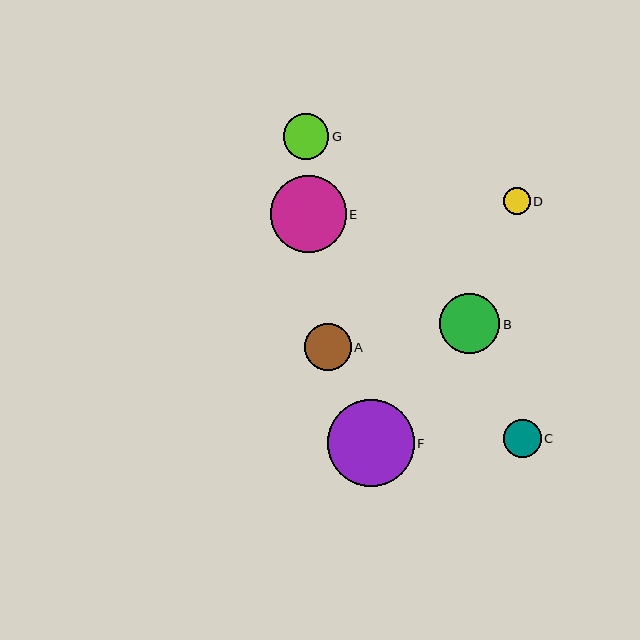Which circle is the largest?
Circle F is the largest with a size of approximately 87 pixels.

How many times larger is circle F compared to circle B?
Circle F is approximately 1.4 times the size of circle B.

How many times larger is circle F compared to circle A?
Circle F is approximately 1.9 times the size of circle A.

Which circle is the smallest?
Circle D is the smallest with a size of approximately 27 pixels.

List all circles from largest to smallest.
From largest to smallest: F, E, B, A, G, C, D.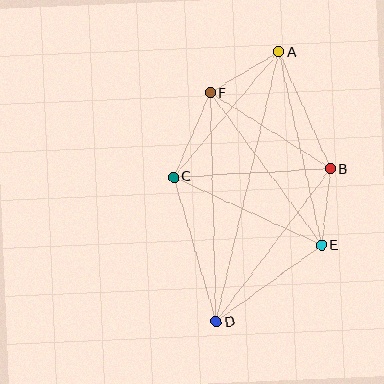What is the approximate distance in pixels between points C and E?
The distance between C and E is approximately 163 pixels.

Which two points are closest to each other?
Points B and E are closest to each other.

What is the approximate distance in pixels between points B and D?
The distance between B and D is approximately 191 pixels.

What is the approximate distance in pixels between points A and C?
The distance between A and C is approximately 163 pixels.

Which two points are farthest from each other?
Points A and D are farthest from each other.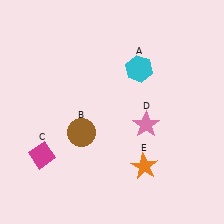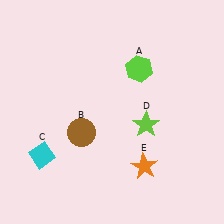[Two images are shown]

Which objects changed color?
A changed from cyan to lime. C changed from magenta to cyan. D changed from pink to lime.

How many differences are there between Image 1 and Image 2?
There are 3 differences between the two images.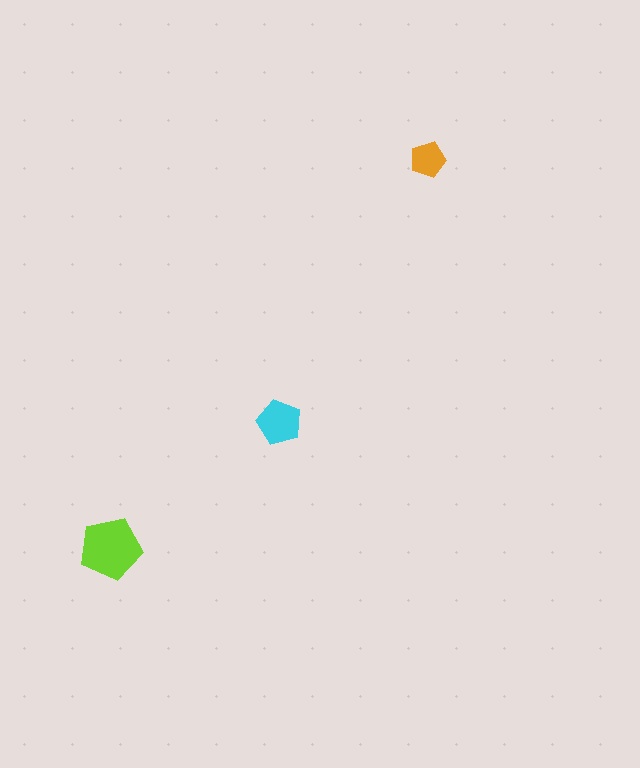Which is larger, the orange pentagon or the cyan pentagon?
The cyan one.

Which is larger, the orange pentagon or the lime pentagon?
The lime one.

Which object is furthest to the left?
The lime pentagon is leftmost.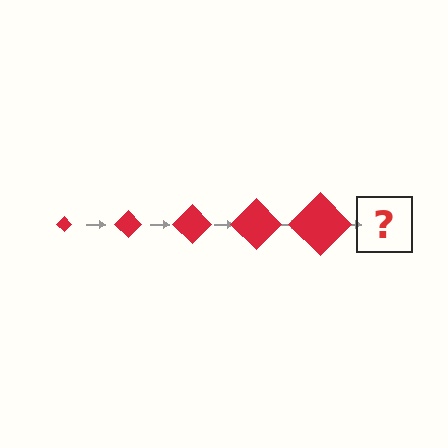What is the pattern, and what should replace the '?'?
The pattern is that the diamond gets progressively larger each step. The '?' should be a red diamond, larger than the previous one.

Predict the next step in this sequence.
The next step is a red diamond, larger than the previous one.